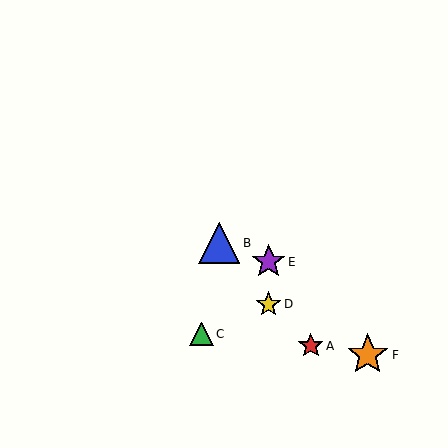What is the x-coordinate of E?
Object E is at x≈269.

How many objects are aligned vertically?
2 objects (D, E) are aligned vertically.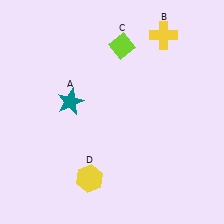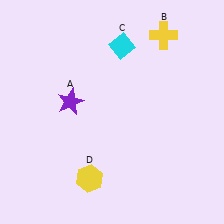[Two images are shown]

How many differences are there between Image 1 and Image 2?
There are 2 differences between the two images.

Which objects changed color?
A changed from teal to purple. C changed from lime to cyan.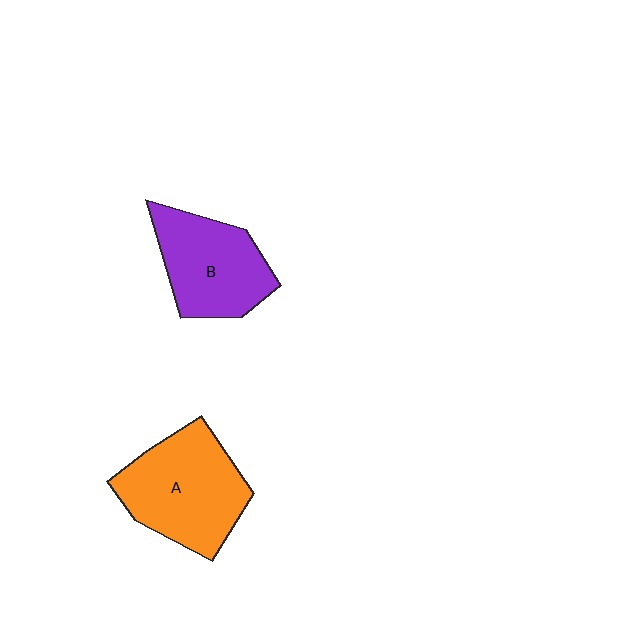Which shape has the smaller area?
Shape B (purple).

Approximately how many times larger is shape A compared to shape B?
Approximately 1.2 times.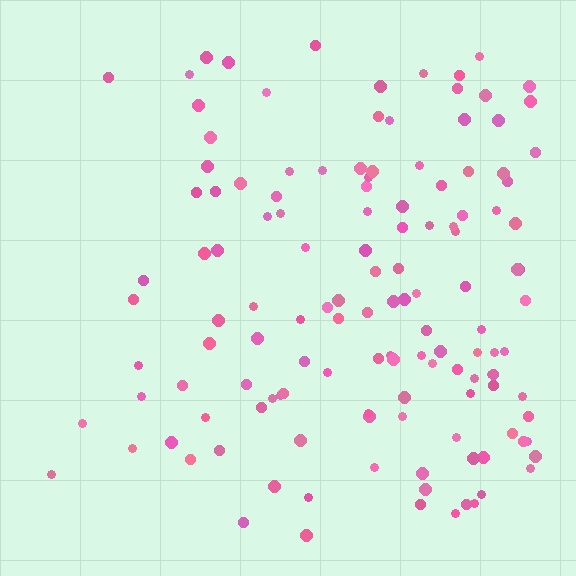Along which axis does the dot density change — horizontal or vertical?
Horizontal.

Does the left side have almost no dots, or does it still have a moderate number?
Still a moderate number, just noticeably fewer than the right.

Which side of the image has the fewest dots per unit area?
The left.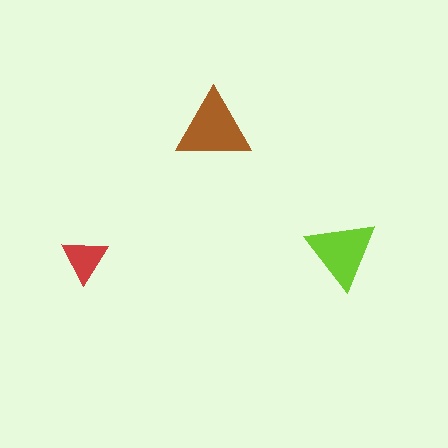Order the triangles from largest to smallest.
the brown one, the lime one, the red one.